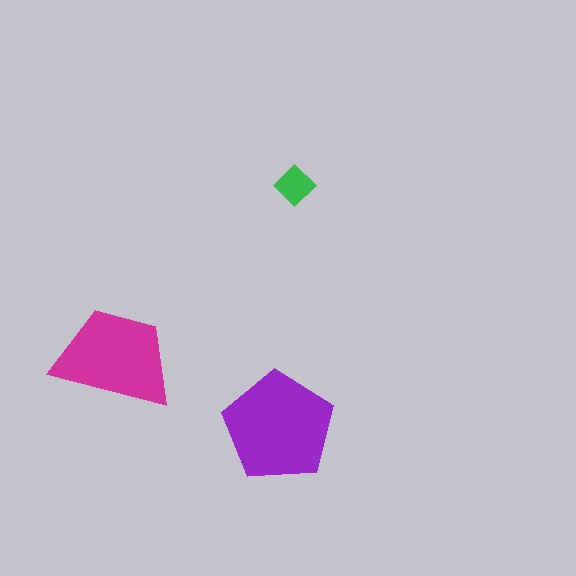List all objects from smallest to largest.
The green diamond, the magenta trapezoid, the purple pentagon.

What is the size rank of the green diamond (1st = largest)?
3rd.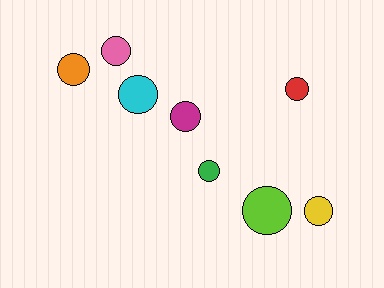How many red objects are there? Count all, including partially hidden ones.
There is 1 red object.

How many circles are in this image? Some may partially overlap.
There are 8 circles.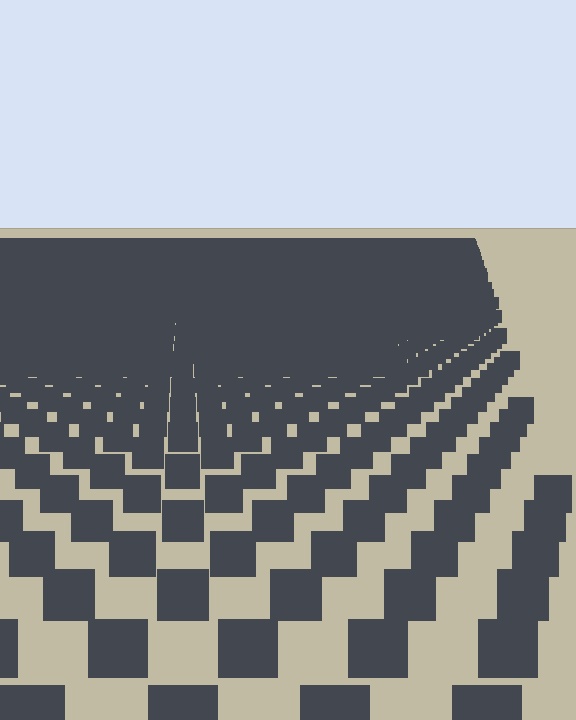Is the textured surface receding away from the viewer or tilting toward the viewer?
The surface is receding away from the viewer. Texture elements get smaller and denser toward the top.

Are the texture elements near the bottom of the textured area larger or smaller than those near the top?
Larger. Near the bottom, elements are closer to the viewer and appear at a bigger on-screen size.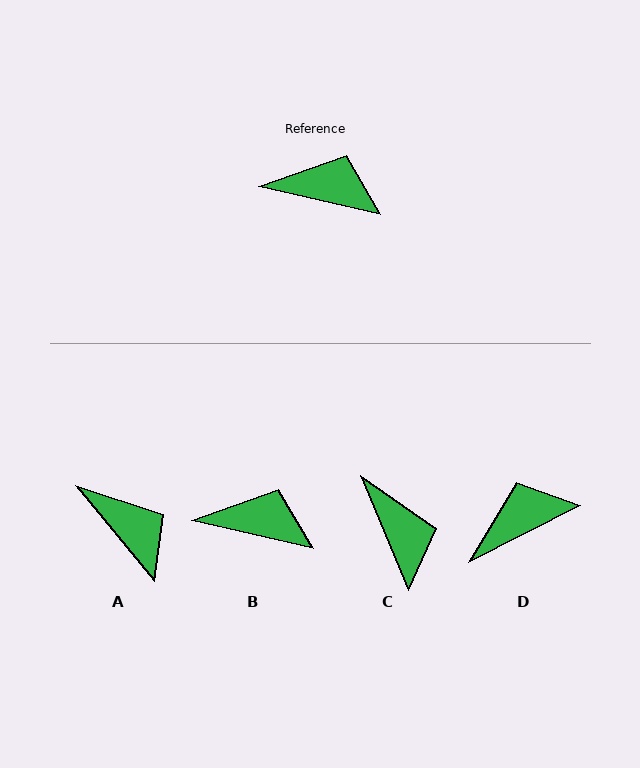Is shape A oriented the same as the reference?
No, it is off by about 38 degrees.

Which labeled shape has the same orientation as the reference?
B.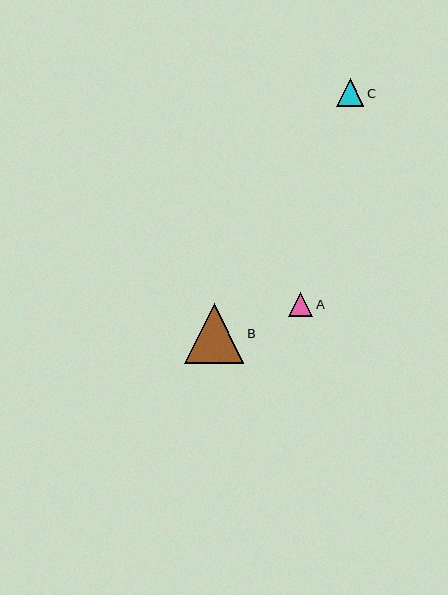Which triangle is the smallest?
Triangle A is the smallest with a size of approximately 25 pixels.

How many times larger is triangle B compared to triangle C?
Triangle B is approximately 2.2 times the size of triangle C.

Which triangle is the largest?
Triangle B is the largest with a size of approximately 59 pixels.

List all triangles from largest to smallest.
From largest to smallest: B, C, A.